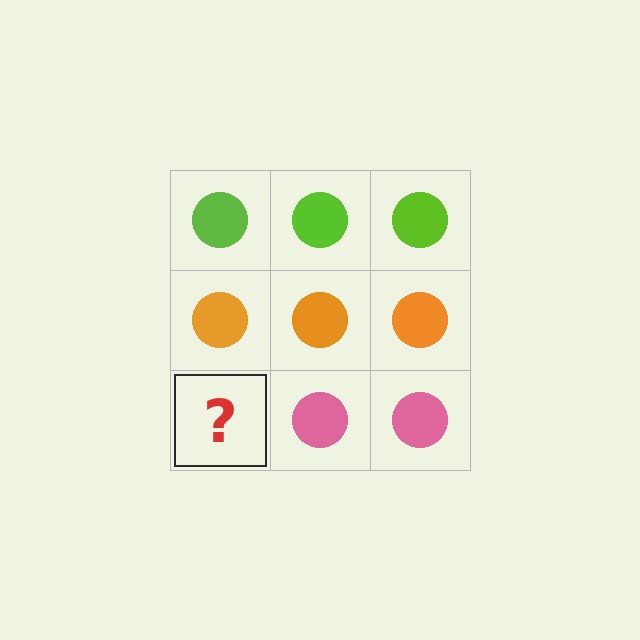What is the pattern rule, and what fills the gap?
The rule is that each row has a consistent color. The gap should be filled with a pink circle.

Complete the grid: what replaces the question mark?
The question mark should be replaced with a pink circle.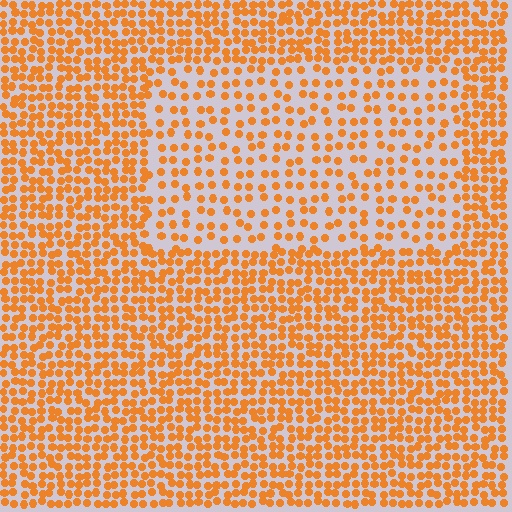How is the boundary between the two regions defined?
The boundary is defined by a change in element density (approximately 1.9x ratio). All elements are the same color, size, and shape.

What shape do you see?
I see a rectangle.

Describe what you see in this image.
The image contains small orange elements arranged at two different densities. A rectangle-shaped region is visible where the elements are less densely packed than the surrounding area.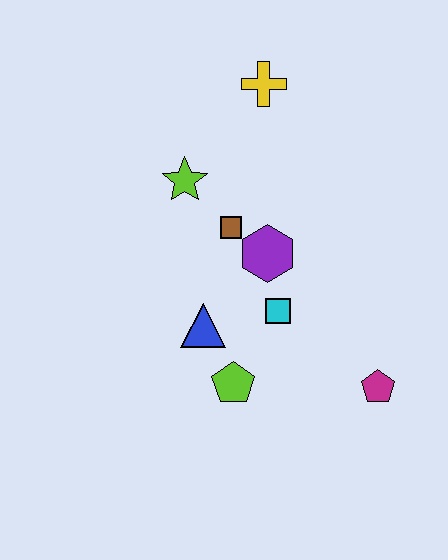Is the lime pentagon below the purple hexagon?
Yes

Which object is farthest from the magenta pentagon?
The yellow cross is farthest from the magenta pentagon.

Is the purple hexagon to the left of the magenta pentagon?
Yes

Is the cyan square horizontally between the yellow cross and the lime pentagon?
No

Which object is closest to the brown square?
The purple hexagon is closest to the brown square.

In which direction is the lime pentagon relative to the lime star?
The lime pentagon is below the lime star.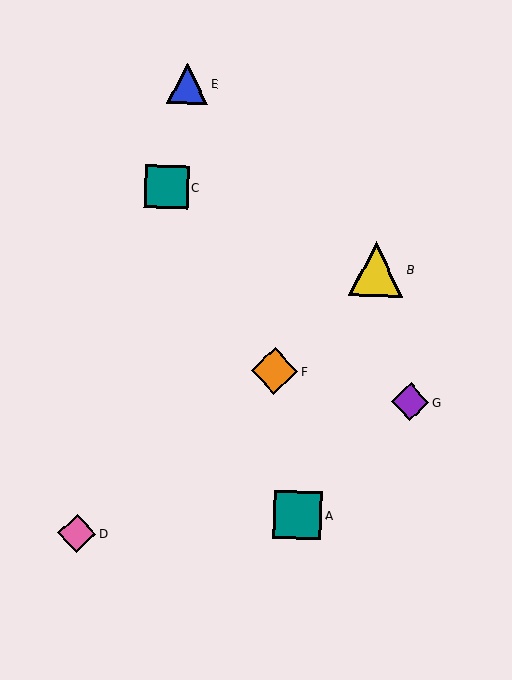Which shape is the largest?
The yellow triangle (labeled B) is the largest.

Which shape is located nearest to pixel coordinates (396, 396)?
The purple diamond (labeled G) at (410, 402) is nearest to that location.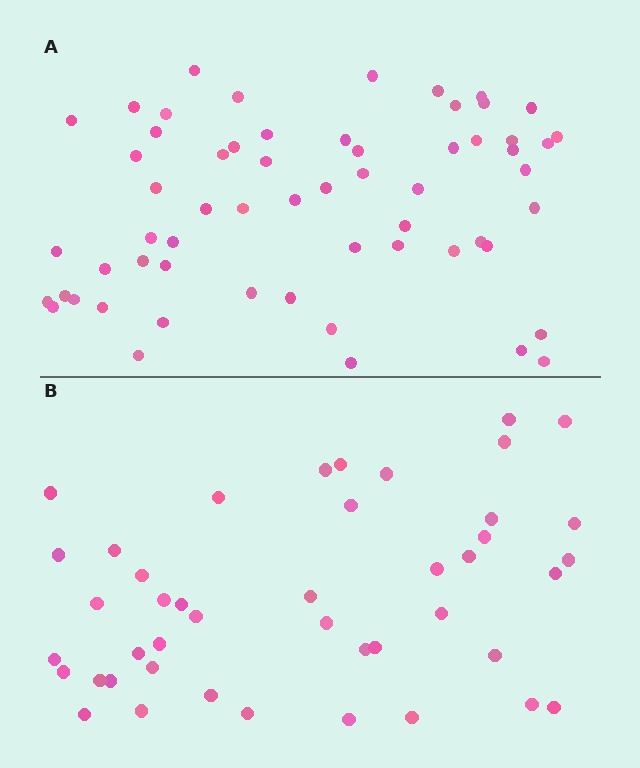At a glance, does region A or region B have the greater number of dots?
Region A (the top region) has more dots.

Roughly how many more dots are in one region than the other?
Region A has approximately 15 more dots than region B.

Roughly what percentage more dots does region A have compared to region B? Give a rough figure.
About 35% more.